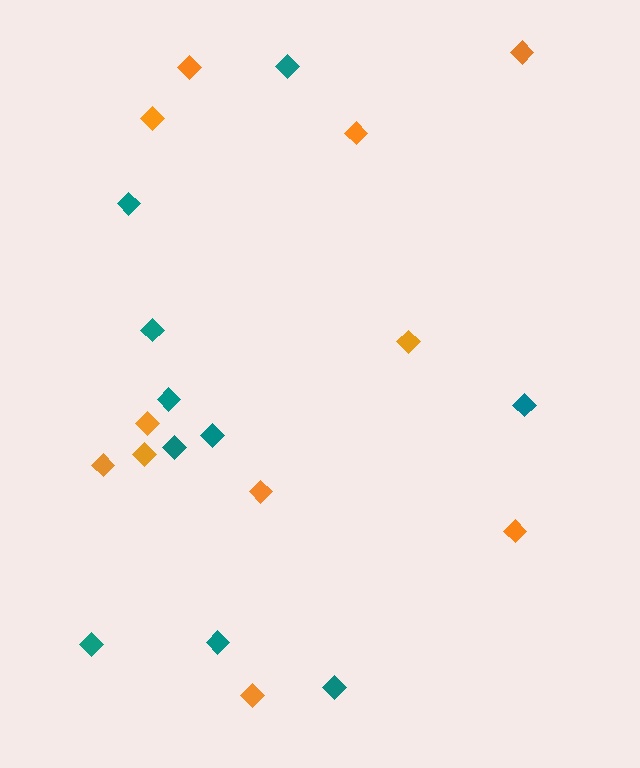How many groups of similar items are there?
There are 2 groups: one group of orange diamonds (11) and one group of teal diamonds (10).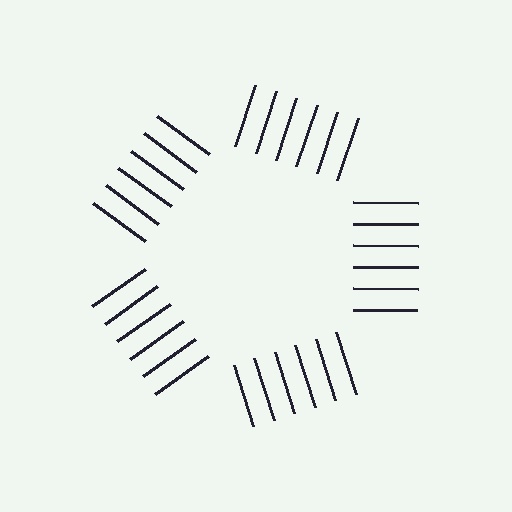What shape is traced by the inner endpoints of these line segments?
An illusory pentagon — the line segments terminate on its edges but no continuous stroke is drawn.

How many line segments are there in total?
30 — 6 along each of the 5 edges.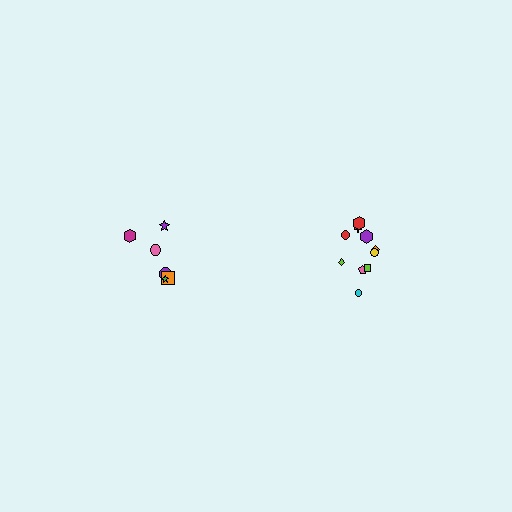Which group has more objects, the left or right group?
The right group.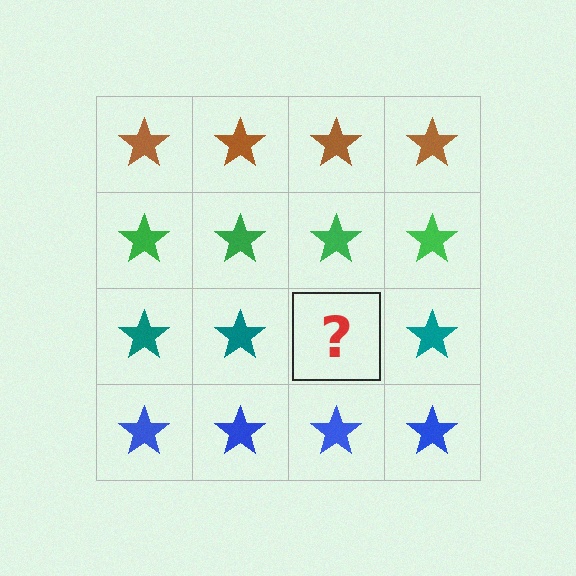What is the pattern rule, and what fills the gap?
The rule is that each row has a consistent color. The gap should be filled with a teal star.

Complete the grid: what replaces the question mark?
The question mark should be replaced with a teal star.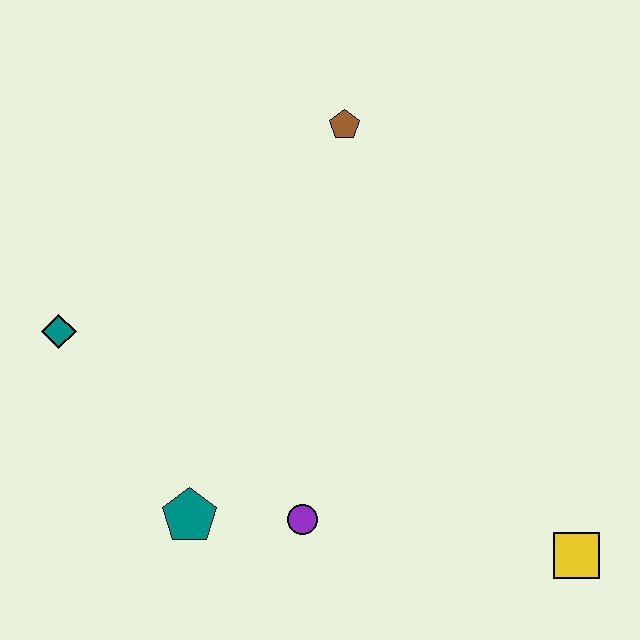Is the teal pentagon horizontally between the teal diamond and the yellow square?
Yes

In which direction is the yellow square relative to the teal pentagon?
The yellow square is to the right of the teal pentagon.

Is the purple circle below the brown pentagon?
Yes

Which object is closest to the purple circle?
The teal pentagon is closest to the purple circle.